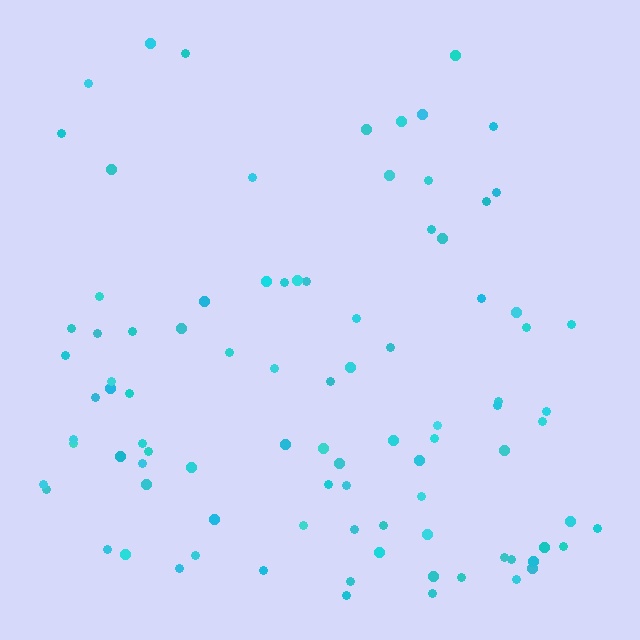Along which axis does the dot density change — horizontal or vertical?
Vertical.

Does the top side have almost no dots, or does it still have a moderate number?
Still a moderate number, just noticeably fewer than the bottom.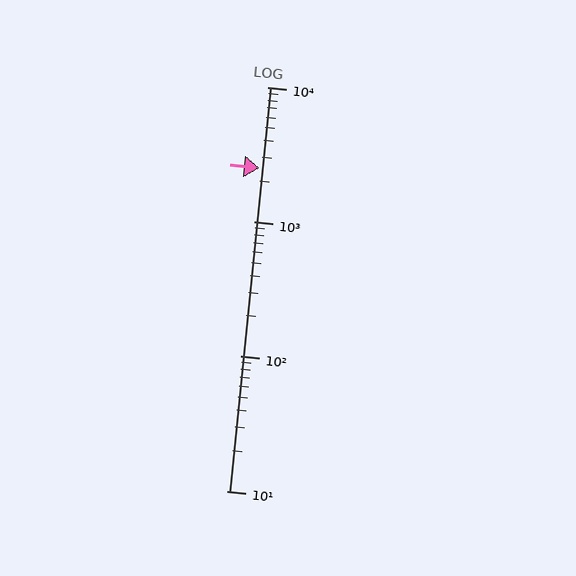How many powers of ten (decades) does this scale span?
The scale spans 3 decades, from 10 to 10000.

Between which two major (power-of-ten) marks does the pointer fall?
The pointer is between 1000 and 10000.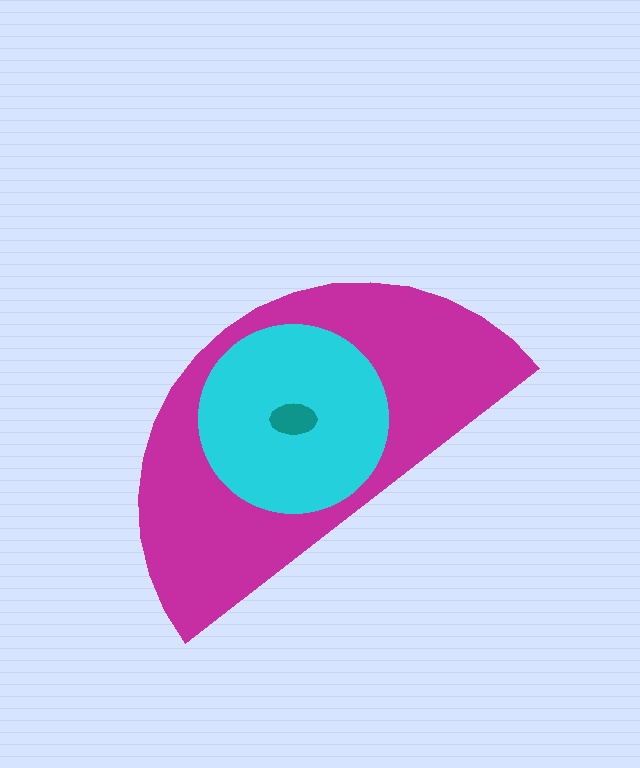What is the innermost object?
The teal ellipse.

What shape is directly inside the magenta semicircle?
The cyan circle.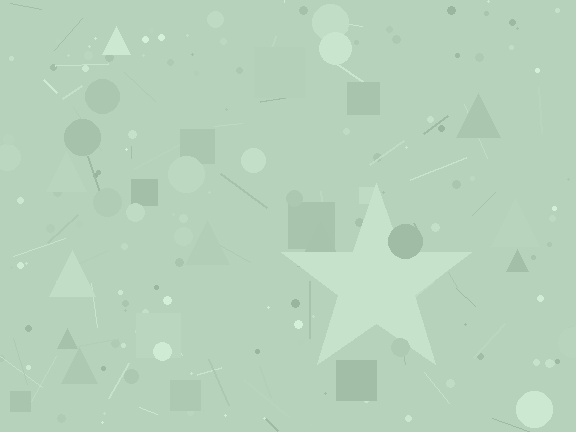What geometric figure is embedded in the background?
A star is embedded in the background.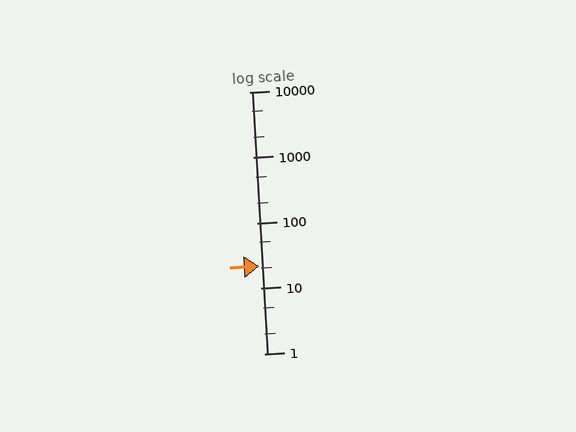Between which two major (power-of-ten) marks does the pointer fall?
The pointer is between 10 and 100.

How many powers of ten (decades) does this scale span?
The scale spans 4 decades, from 1 to 10000.